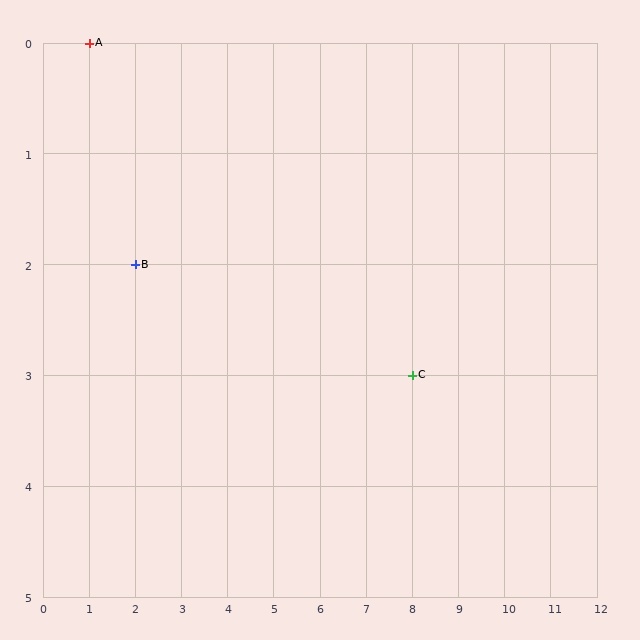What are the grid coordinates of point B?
Point B is at grid coordinates (2, 2).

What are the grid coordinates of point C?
Point C is at grid coordinates (8, 3).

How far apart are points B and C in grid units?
Points B and C are 6 columns and 1 row apart (about 6.1 grid units diagonally).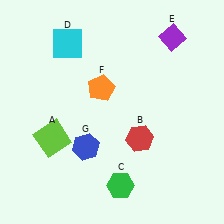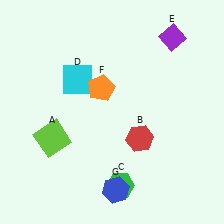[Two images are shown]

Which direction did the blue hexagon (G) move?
The blue hexagon (G) moved down.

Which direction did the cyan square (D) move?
The cyan square (D) moved down.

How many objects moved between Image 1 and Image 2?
2 objects moved between the two images.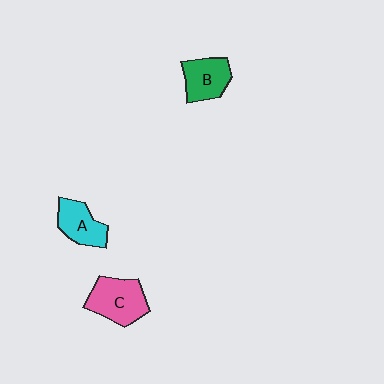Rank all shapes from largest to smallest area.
From largest to smallest: C (pink), B (green), A (cyan).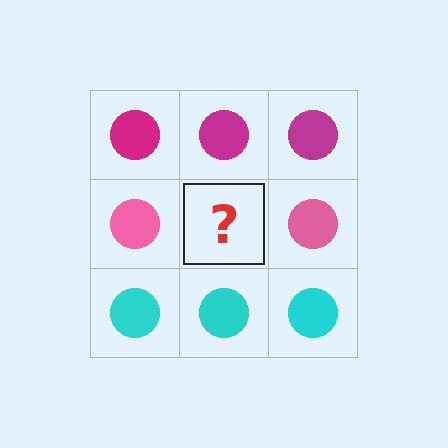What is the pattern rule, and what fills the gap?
The rule is that each row has a consistent color. The gap should be filled with a pink circle.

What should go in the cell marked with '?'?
The missing cell should contain a pink circle.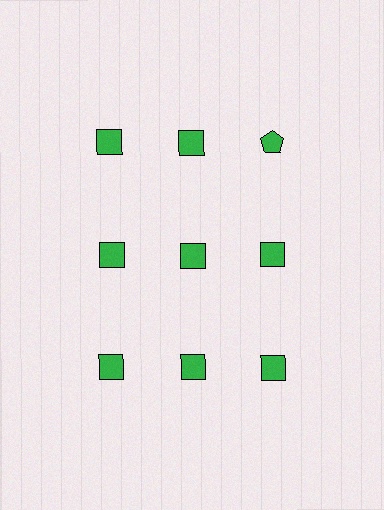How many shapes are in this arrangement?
There are 9 shapes arranged in a grid pattern.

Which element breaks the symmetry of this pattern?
The green pentagon in the top row, center column breaks the symmetry. All other shapes are green squares.